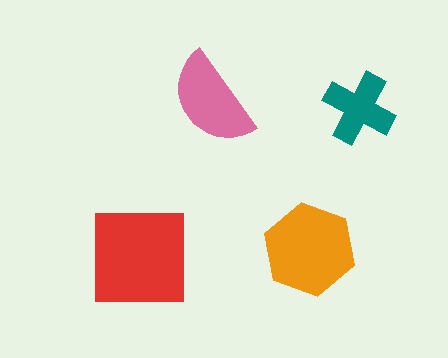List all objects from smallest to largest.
The teal cross, the pink semicircle, the orange hexagon, the red square.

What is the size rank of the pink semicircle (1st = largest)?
3rd.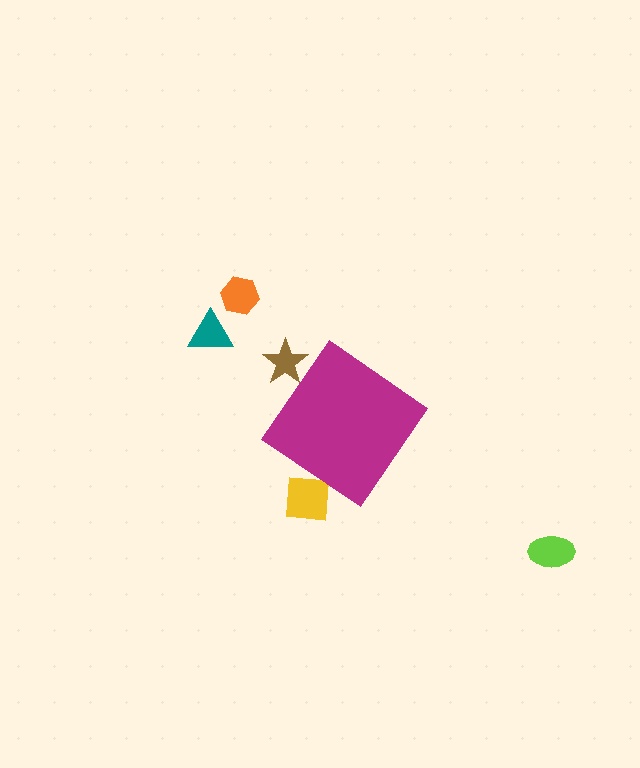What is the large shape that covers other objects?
A magenta diamond.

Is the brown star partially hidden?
Yes, the brown star is partially hidden behind the magenta diamond.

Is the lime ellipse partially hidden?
No, the lime ellipse is fully visible.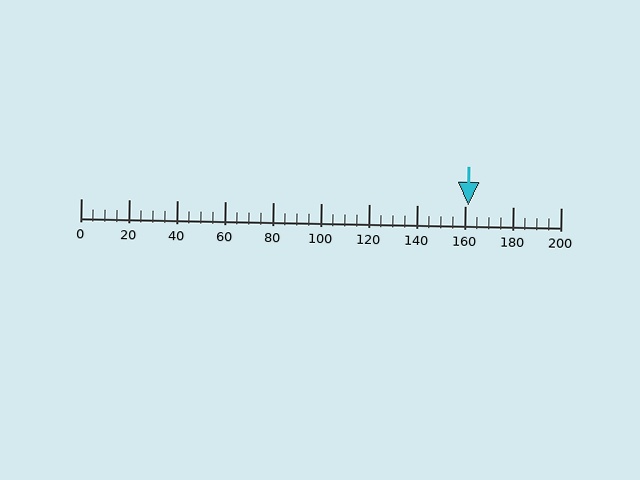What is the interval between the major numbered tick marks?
The major tick marks are spaced 20 units apart.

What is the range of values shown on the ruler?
The ruler shows values from 0 to 200.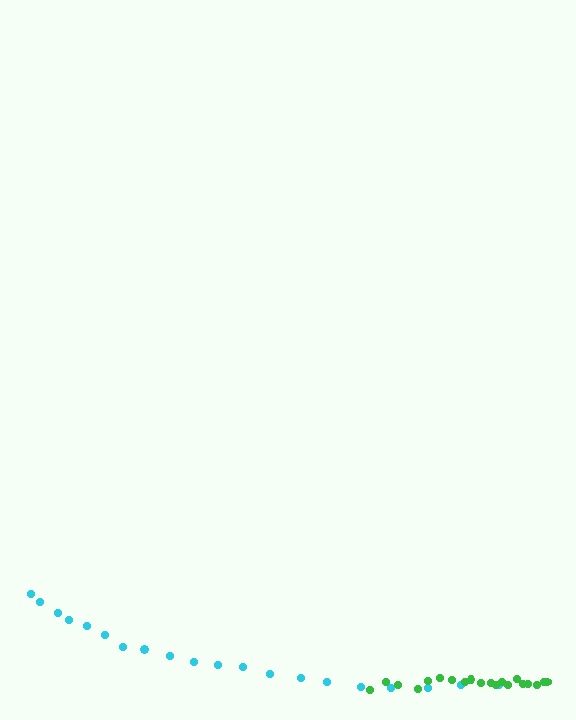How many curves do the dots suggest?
There are 2 distinct paths.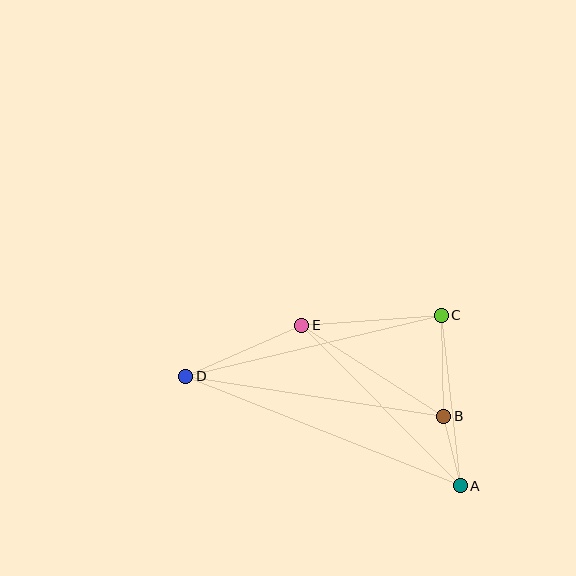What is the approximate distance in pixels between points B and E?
The distance between B and E is approximately 169 pixels.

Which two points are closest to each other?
Points A and B are closest to each other.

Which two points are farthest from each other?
Points A and D are farthest from each other.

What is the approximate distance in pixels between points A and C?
The distance between A and C is approximately 172 pixels.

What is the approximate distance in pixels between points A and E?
The distance between A and E is approximately 226 pixels.